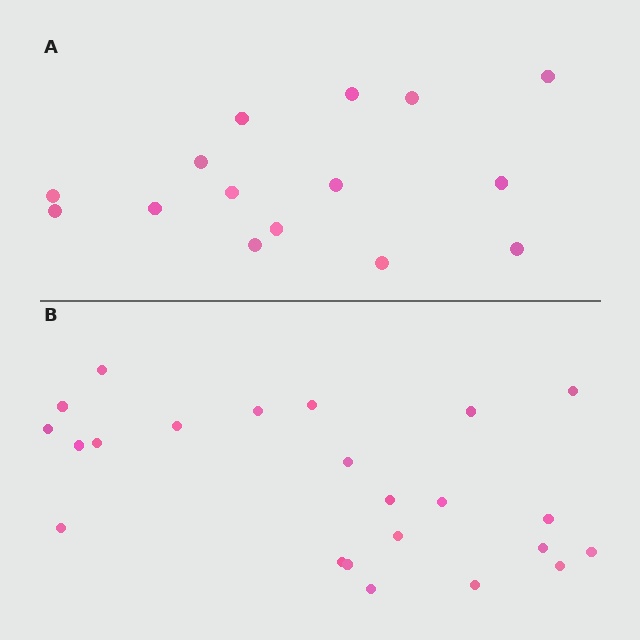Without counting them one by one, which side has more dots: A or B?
Region B (the bottom region) has more dots.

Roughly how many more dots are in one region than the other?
Region B has roughly 8 or so more dots than region A.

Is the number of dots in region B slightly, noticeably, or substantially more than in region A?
Region B has substantially more. The ratio is roughly 1.5 to 1.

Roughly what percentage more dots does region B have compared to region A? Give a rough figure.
About 55% more.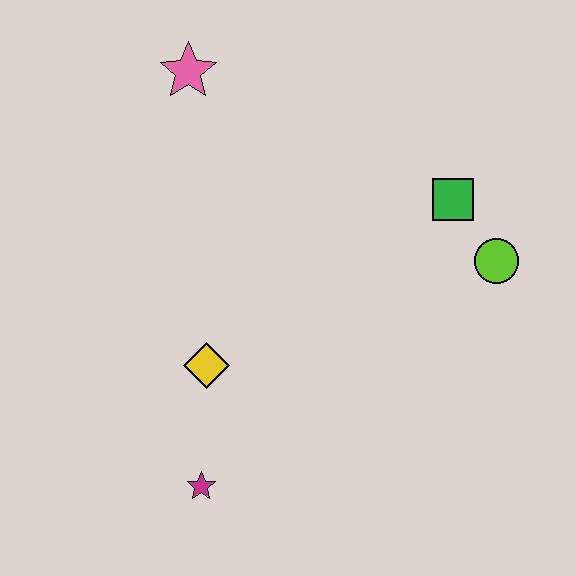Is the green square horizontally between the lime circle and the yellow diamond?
Yes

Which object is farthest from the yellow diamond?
The lime circle is farthest from the yellow diamond.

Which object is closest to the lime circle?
The green square is closest to the lime circle.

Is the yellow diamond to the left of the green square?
Yes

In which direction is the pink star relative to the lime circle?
The pink star is to the left of the lime circle.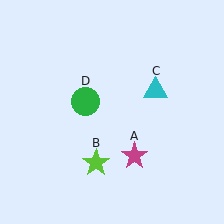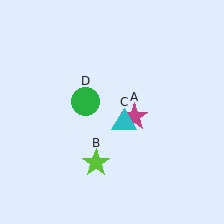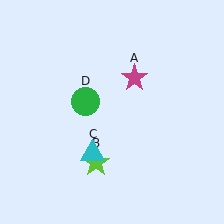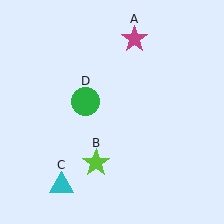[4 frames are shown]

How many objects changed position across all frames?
2 objects changed position: magenta star (object A), cyan triangle (object C).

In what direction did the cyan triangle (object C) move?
The cyan triangle (object C) moved down and to the left.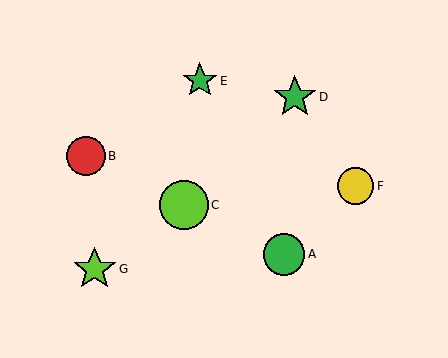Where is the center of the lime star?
The center of the lime star is at (95, 269).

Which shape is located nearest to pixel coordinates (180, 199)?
The lime circle (labeled C) at (184, 205) is nearest to that location.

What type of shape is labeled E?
Shape E is a green star.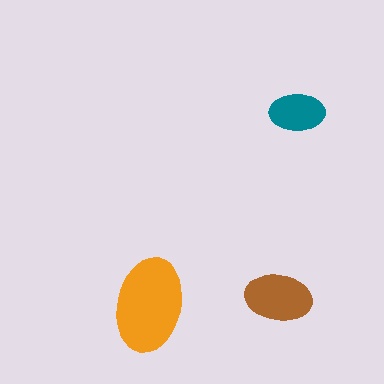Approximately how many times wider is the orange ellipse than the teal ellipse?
About 1.5 times wider.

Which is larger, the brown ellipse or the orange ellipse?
The orange one.